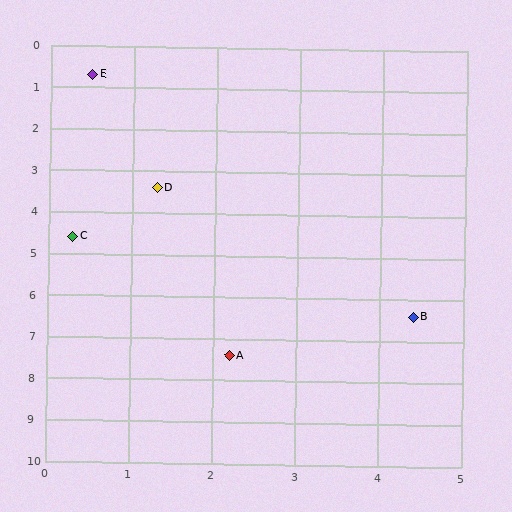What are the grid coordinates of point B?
Point B is at approximately (4.4, 6.4).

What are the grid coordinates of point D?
Point D is at approximately (1.3, 3.4).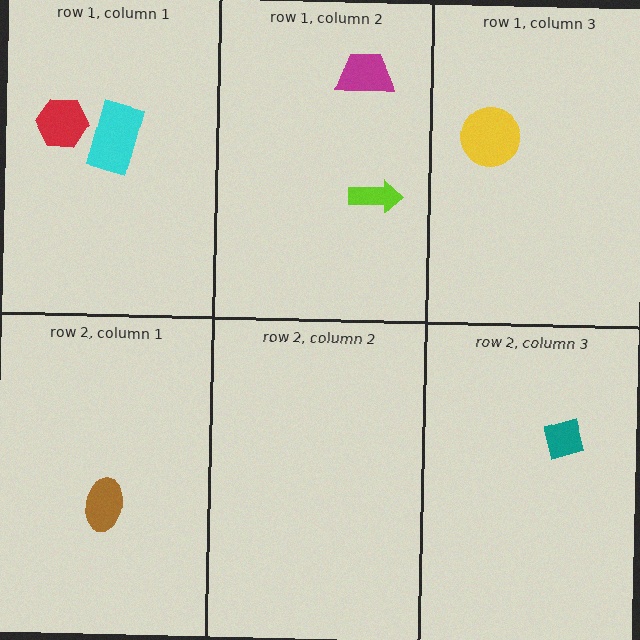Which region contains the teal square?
The row 2, column 3 region.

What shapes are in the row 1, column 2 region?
The magenta trapezoid, the lime arrow.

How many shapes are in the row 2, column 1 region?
1.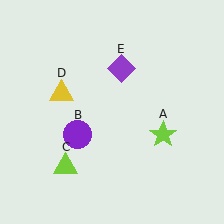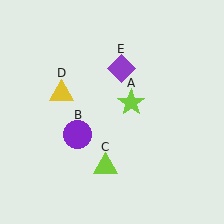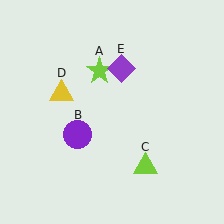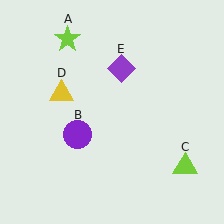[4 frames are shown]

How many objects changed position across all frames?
2 objects changed position: lime star (object A), lime triangle (object C).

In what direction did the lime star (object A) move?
The lime star (object A) moved up and to the left.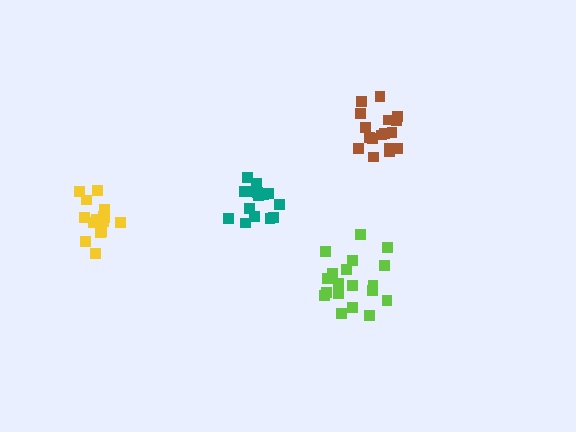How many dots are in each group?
Group 1: 15 dots, Group 2: 17 dots, Group 3: 17 dots, Group 4: 19 dots (68 total).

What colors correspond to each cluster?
The clusters are colored: yellow, brown, teal, lime.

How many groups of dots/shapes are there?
There are 4 groups.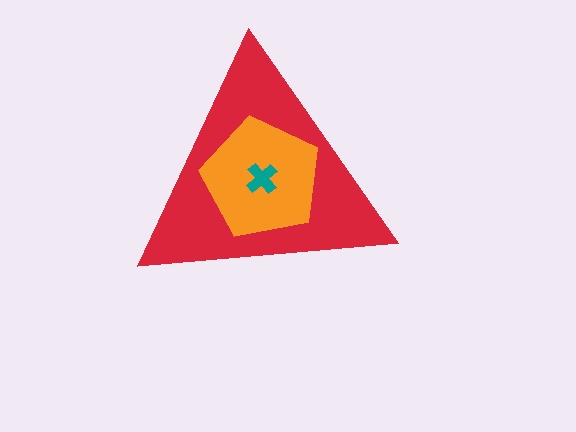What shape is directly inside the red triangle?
The orange pentagon.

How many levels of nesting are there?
3.